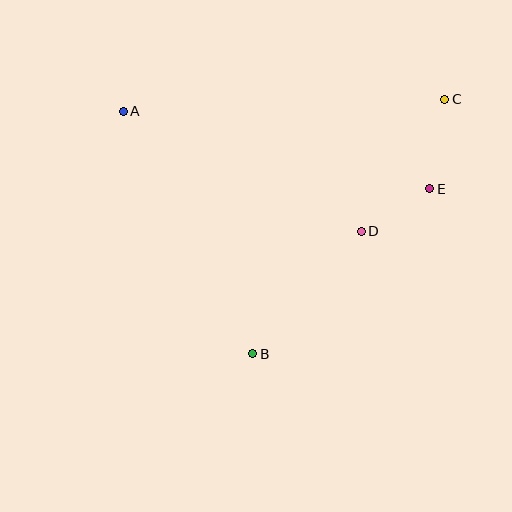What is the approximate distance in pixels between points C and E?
The distance between C and E is approximately 91 pixels.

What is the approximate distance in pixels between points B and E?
The distance between B and E is approximately 242 pixels.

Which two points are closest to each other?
Points D and E are closest to each other.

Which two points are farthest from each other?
Points A and C are farthest from each other.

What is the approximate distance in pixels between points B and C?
The distance between B and C is approximately 319 pixels.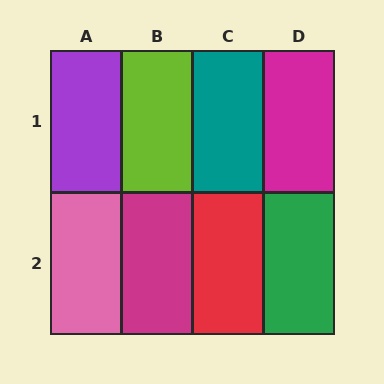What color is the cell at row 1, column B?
Lime.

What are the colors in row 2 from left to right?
Pink, magenta, red, green.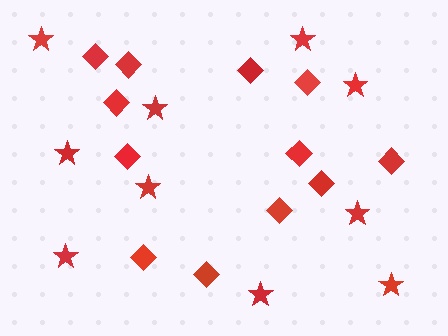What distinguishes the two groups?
There are 2 groups: one group of diamonds (12) and one group of stars (10).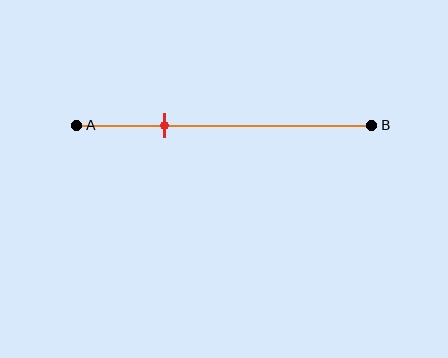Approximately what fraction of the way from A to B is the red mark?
The red mark is approximately 30% of the way from A to B.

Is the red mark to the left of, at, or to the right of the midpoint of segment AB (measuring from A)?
The red mark is to the left of the midpoint of segment AB.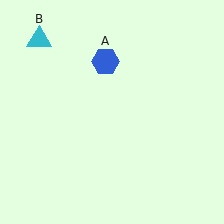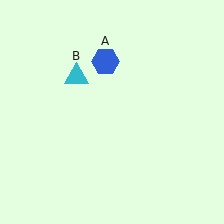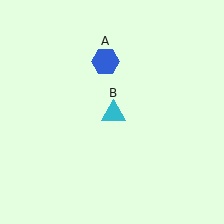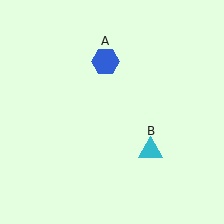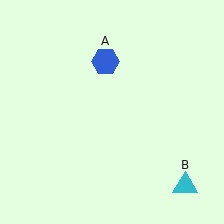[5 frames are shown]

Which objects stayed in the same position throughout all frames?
Blue hexagon (object A) remained stationary.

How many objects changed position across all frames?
1 object changed position: cyan triangle (object B).